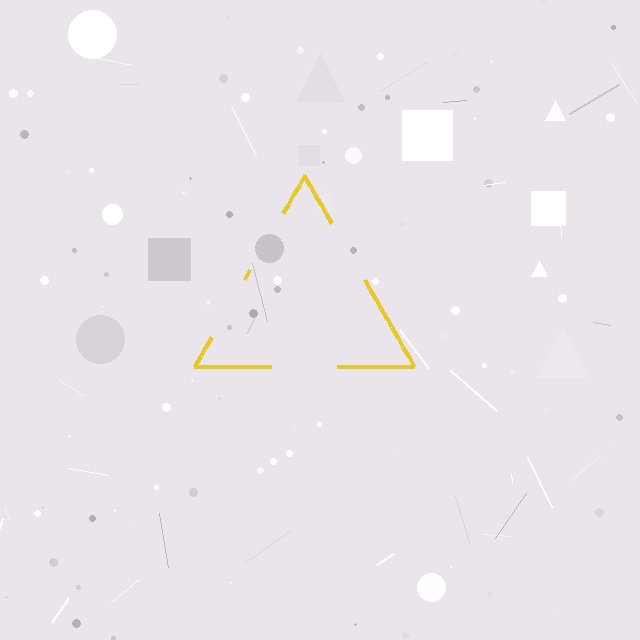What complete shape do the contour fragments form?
The contour fragments form a triangle.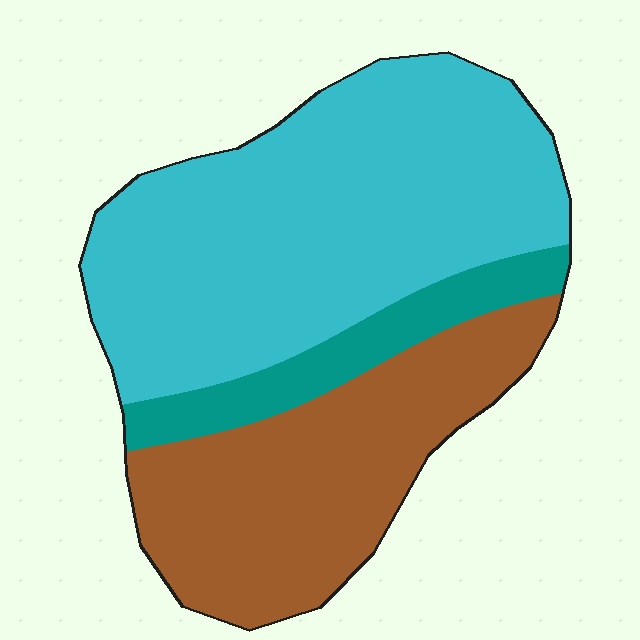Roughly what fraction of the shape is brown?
Brown covers about 35% of the shape.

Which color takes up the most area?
Cyan, at roughly 55%.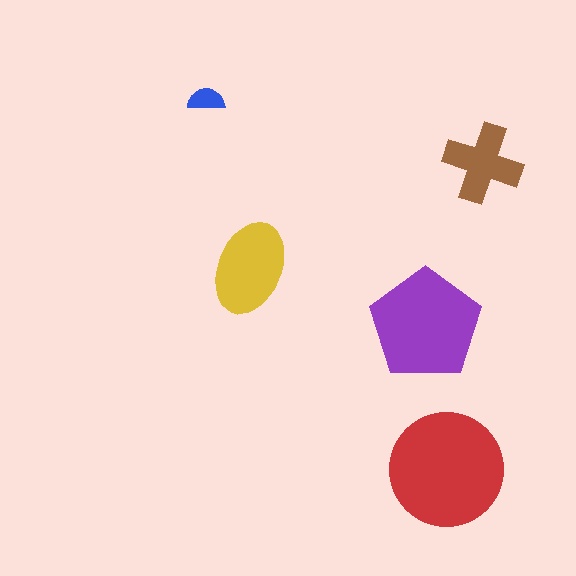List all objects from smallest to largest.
The blue semicircle, the brown cross, the yellow ellipse, the purple pentagon, the red circle.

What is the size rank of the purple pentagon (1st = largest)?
2nd.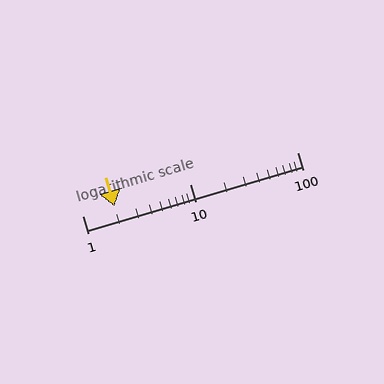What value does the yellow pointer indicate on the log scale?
The pointer indicates approximately 2.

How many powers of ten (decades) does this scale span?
The scale spans 2 decades, from 1 to 100.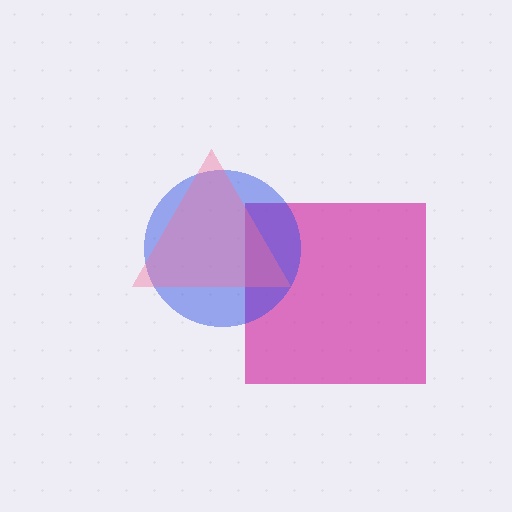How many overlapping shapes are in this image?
There are 3 overlapping shapes in the image.